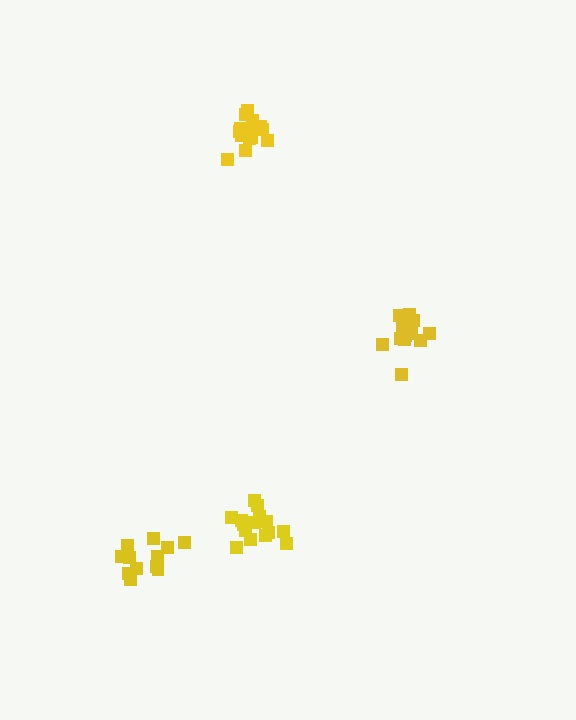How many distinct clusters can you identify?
There are 4 distinct clusters.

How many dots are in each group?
Group 1: 12 dots, Group 2: 14 dots, Group 3: 15 dots, Group 4: 12 dots (53 total).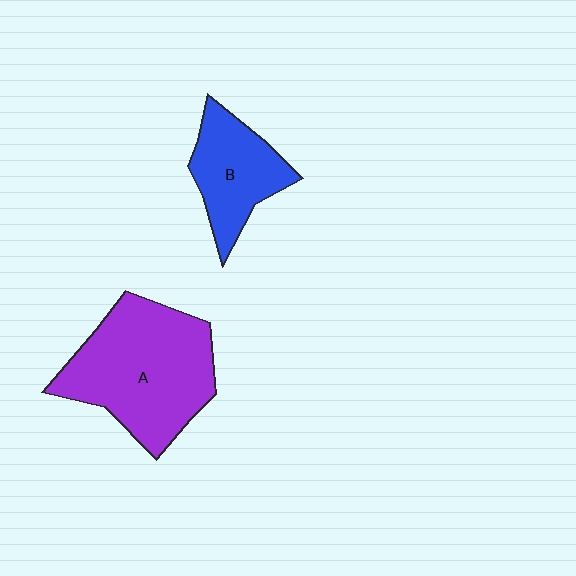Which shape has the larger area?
Shape A (purple).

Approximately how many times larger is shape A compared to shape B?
Approximately 1.8 times.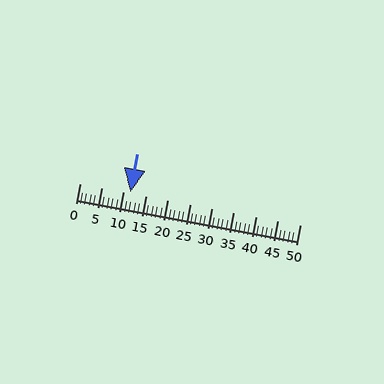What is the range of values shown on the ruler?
The ruler shows values from 0 to 50.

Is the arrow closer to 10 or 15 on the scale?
The arrow is closer to 10.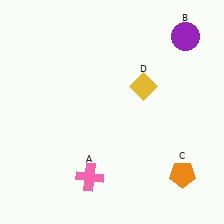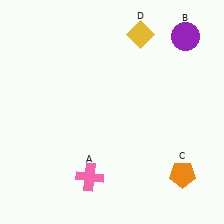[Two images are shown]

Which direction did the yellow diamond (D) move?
The yellow diamond (D) moved up.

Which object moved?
The yellow diamond (D) moved up.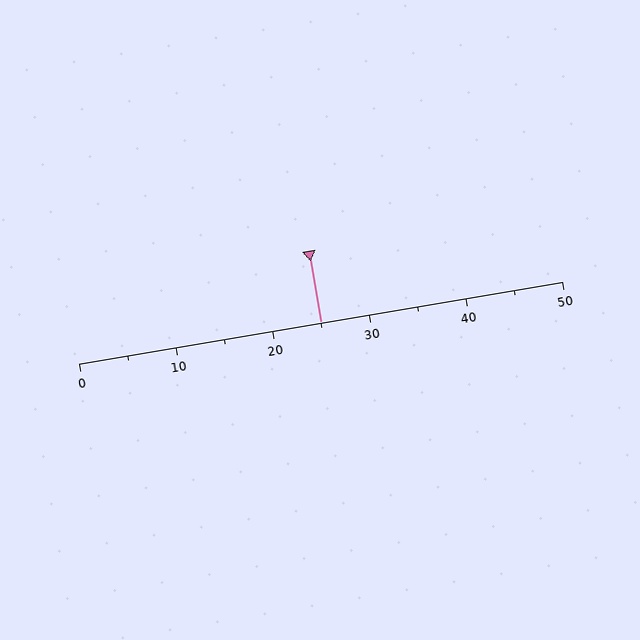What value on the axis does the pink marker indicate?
The marker indicates approximately 25.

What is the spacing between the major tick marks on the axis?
The major ticks are spaced 10 apart.